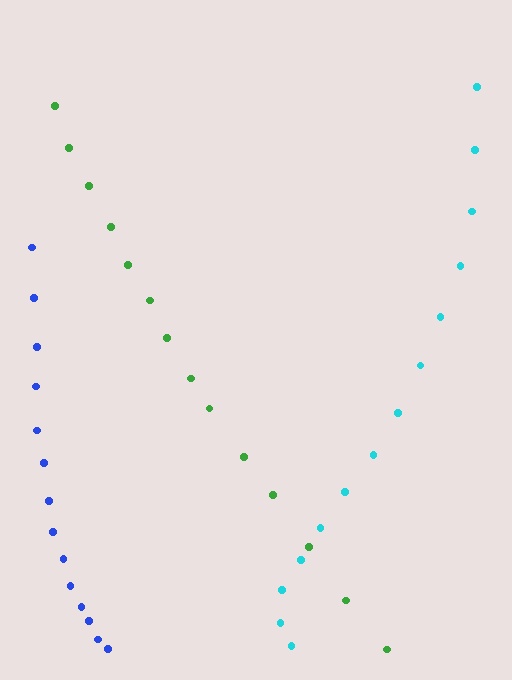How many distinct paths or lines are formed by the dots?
There are 3 distinct paths.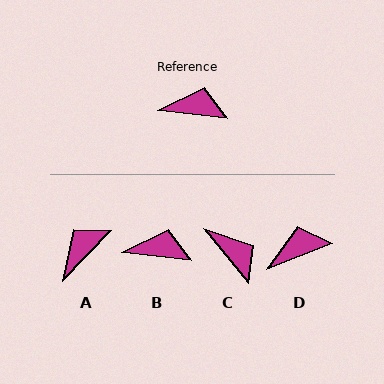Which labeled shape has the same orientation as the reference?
B.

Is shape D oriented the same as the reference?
No, it is off by about 29 degrees.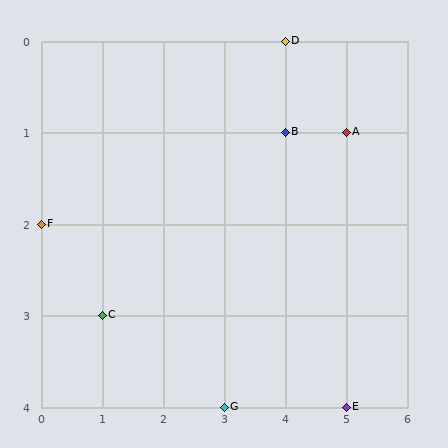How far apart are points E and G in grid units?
Points E and G are 2 columns apart.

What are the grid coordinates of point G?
Point G is at grid coordinates (3, 4).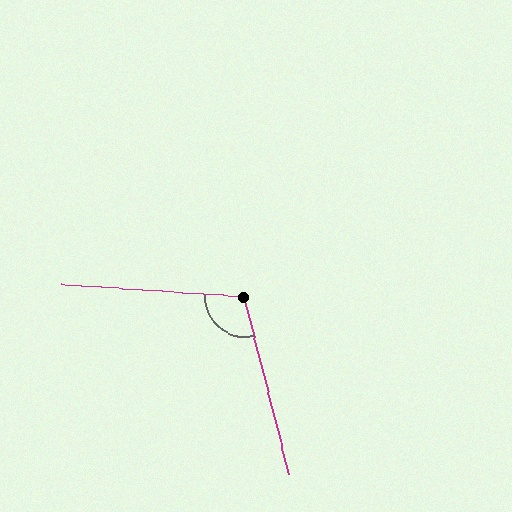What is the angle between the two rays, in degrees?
Approximately 108 degrees.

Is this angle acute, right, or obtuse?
It is obtuse.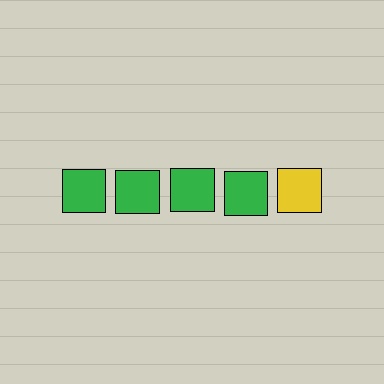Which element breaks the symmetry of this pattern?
The yellow square in the top row, rightmost column breaks the symmetry. All other shapes are green squares.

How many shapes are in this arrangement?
There are 5 shapes arranged in a grid pattern.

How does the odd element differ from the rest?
It has a different color: yellow instead of green.